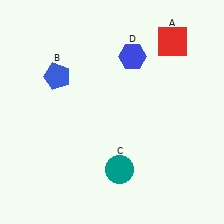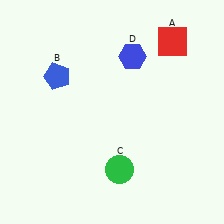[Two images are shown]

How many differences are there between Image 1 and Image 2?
There is 1 difference between the two images.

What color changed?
The circle (C) changed from teal in Image 1 to green in Image 2.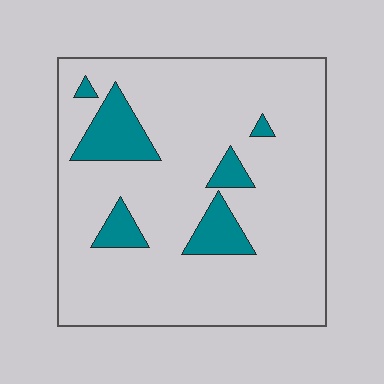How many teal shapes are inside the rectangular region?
6.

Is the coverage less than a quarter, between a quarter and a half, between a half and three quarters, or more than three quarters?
Less than a quarter.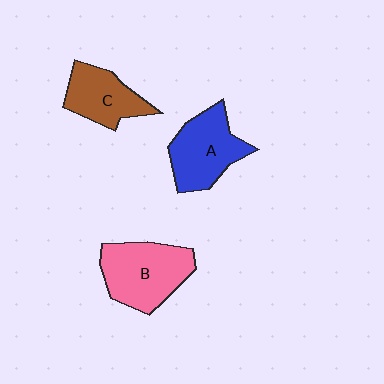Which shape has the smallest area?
Shape C (brown).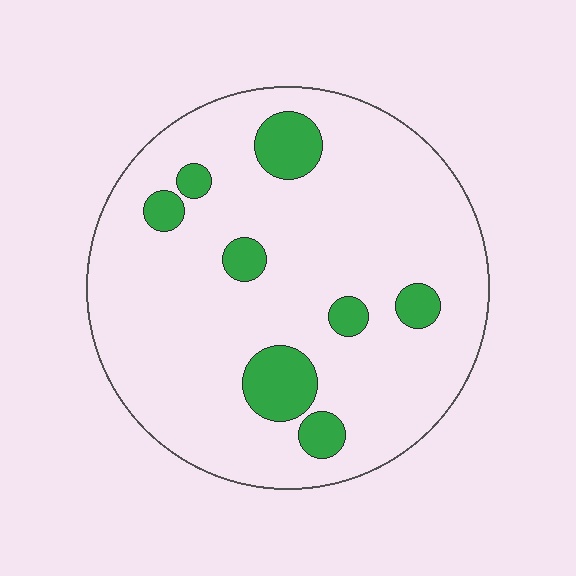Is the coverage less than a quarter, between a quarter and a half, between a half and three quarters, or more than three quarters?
Less than a quarter.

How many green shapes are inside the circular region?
8.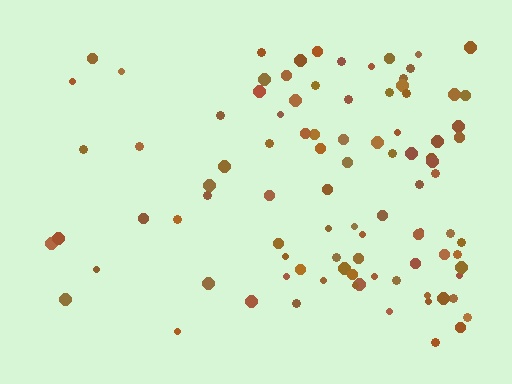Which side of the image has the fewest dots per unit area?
The left.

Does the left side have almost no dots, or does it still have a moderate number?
Still a moderate number, just noticeably fewer than the right.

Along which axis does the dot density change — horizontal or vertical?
Horizontal.